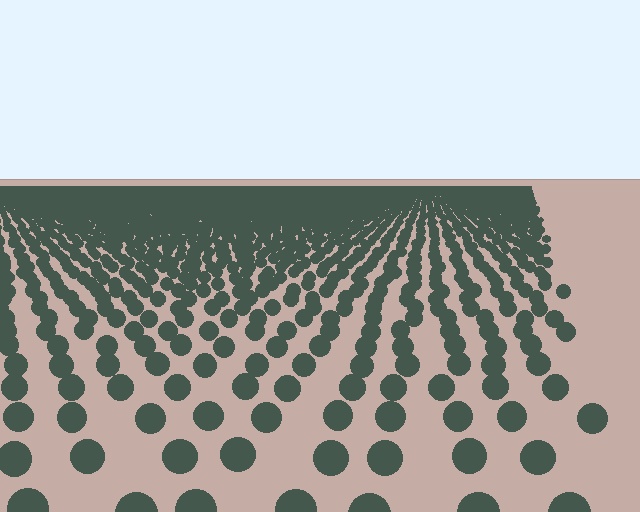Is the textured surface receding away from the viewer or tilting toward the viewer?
The surface is receding away from the viewer. Texture elements get smaller and denser toward the top.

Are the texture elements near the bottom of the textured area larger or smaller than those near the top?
Larger. Near the bottom, elements are closer to the viewer and appear at a bigger on-screen size.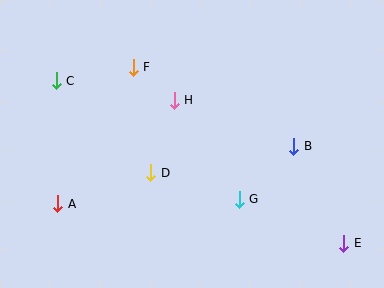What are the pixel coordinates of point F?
Point F is at (133, 67).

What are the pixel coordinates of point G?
Point G is at (239, 199).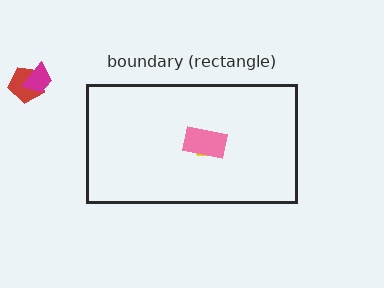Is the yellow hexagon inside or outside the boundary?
Inside.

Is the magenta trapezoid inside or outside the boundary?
Outside.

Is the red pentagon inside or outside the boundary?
Outside.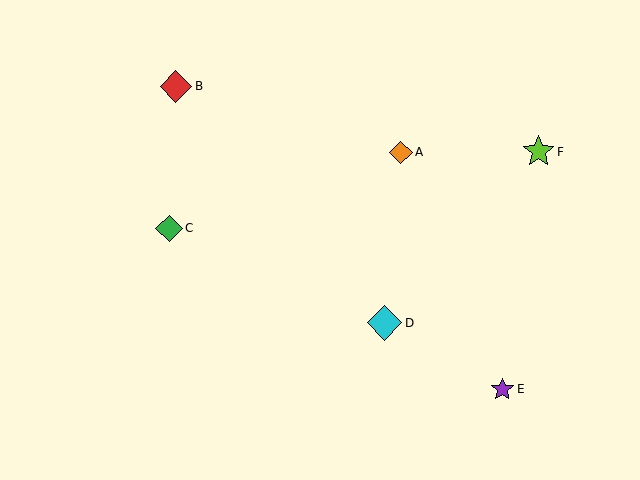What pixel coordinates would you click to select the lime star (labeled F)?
Click at (539, 152) to select the lime star F.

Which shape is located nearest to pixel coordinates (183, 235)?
The green diamond (labeled C) at (169, 228) is nearest to that location.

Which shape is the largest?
The cyan diamond (labeled D) is the largest.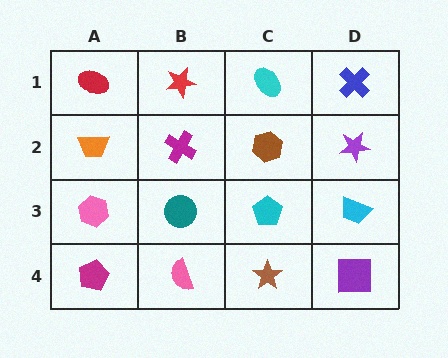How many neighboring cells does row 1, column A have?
2.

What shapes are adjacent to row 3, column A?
An orange trapezoid (row 2, column A), a magenta pentagon (row 4, column A), a teal circle (row 3, column B).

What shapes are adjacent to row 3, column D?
A purple star (row 2, column D), a purple square (row 4, column D), a cyan pentagon (row 3, column C).